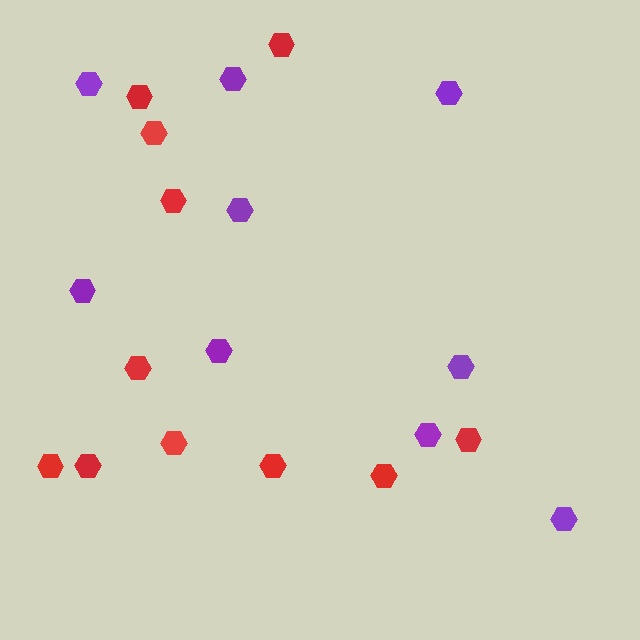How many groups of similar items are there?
There are 2 groups: one group of purple hexagons (9) and one group of red hexagons (11).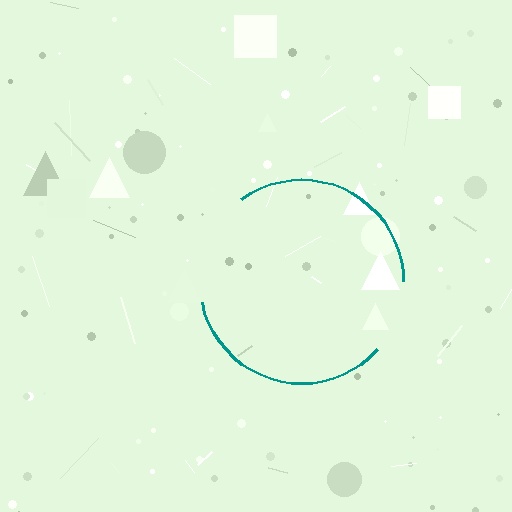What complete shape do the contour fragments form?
The contour fragments form a circle.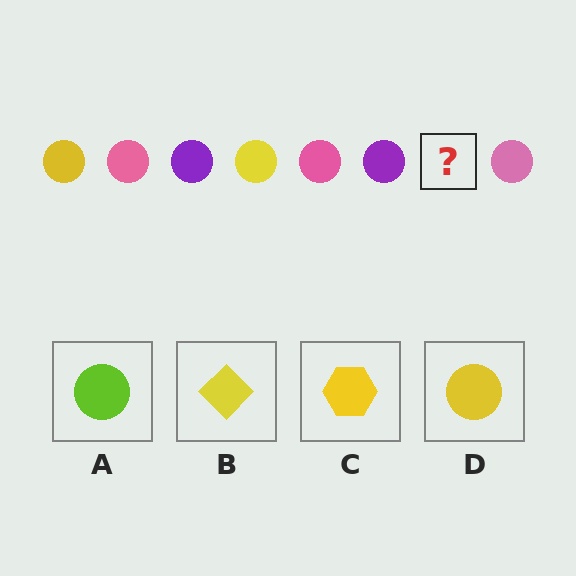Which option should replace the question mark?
Option D.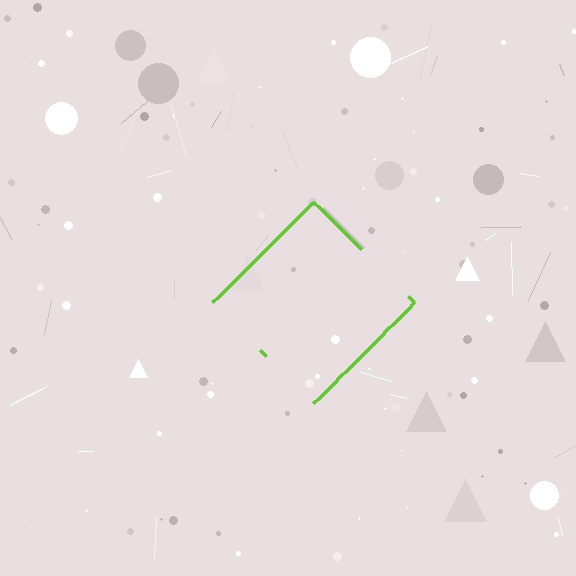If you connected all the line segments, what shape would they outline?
They would outline a diamond.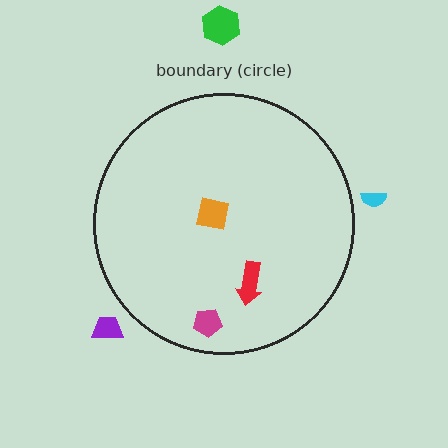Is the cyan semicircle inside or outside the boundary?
Outside.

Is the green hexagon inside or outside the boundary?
Outside.